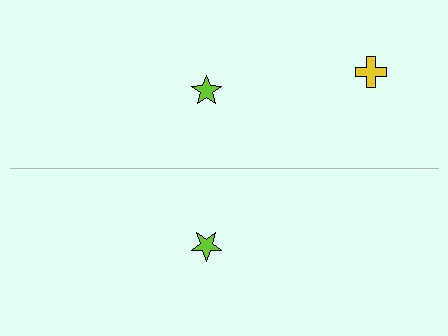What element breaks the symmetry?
A yellow cross is missing from the bottom side.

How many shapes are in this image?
There are 3 shapes in this image.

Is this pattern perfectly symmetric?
No, the pattern is not perfectly symmetric. A yellow cross is missing from the bottom side.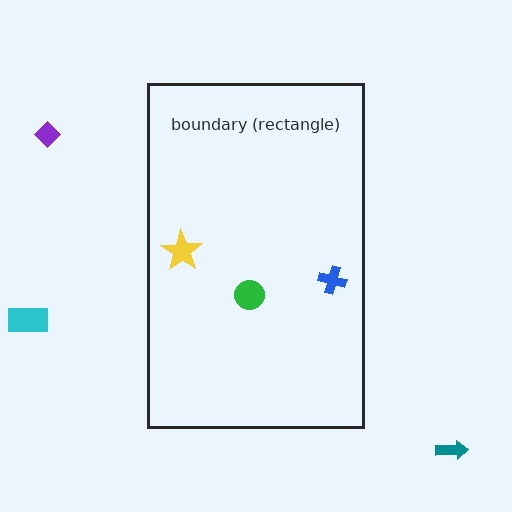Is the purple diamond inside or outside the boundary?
Outside.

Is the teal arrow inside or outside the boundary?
Outside.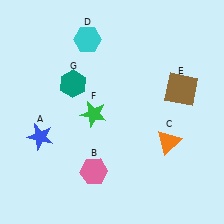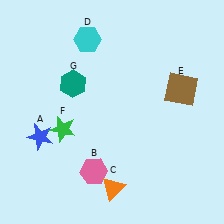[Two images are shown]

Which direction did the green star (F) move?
The green star (F) moved left.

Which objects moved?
The objects that moved are: the orange triangle (C), the green star (F).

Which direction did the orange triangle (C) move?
The orange triangle (C) moved left.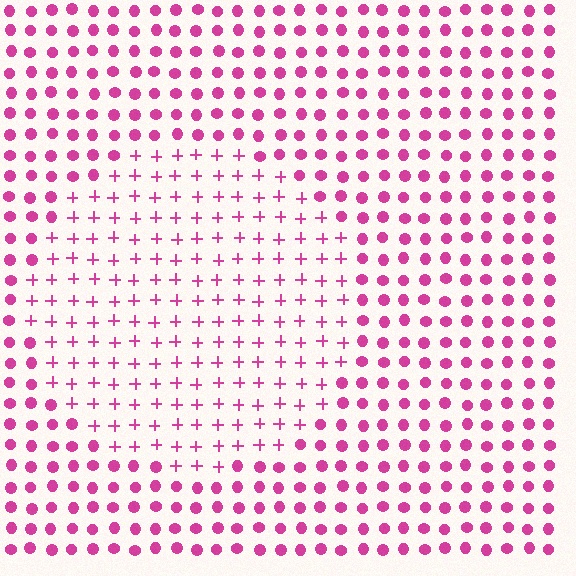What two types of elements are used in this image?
The image uses plus signs inside the circle region and circles outside it.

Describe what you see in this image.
The image is filled with small magenta elements arranged in a uniform grid. A circle-shaped region contains plus signs, while the surrounding area contains circles. The boundary is defined purely by the change in element shape.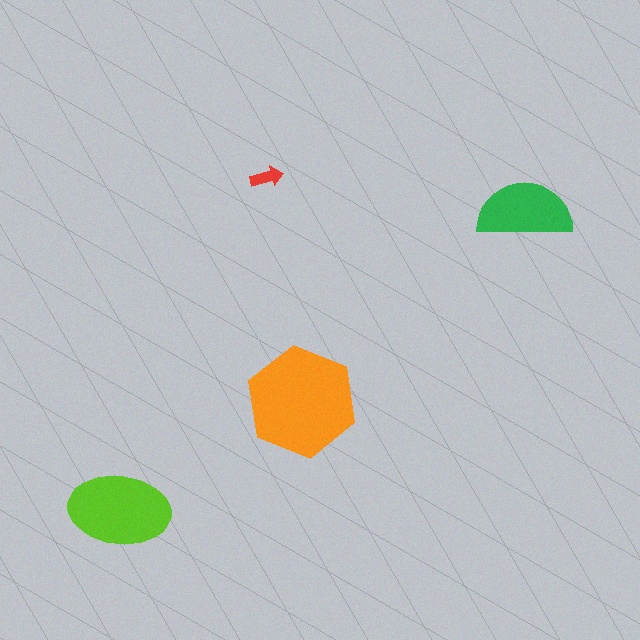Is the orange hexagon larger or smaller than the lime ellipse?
Larger.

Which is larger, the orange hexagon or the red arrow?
The orange hexagon.